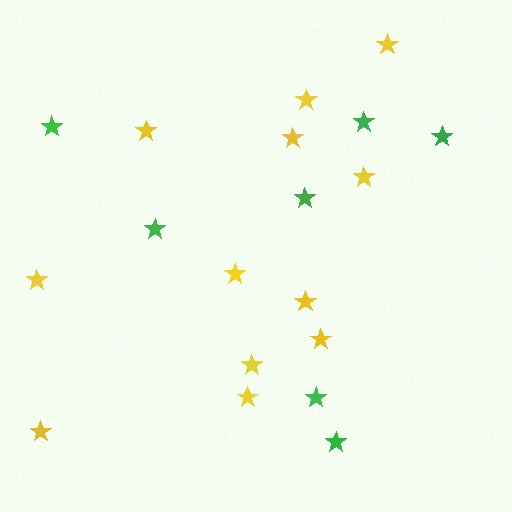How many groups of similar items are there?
There are 2 groups: one group of green stars (7) and one group of yellow stars (12).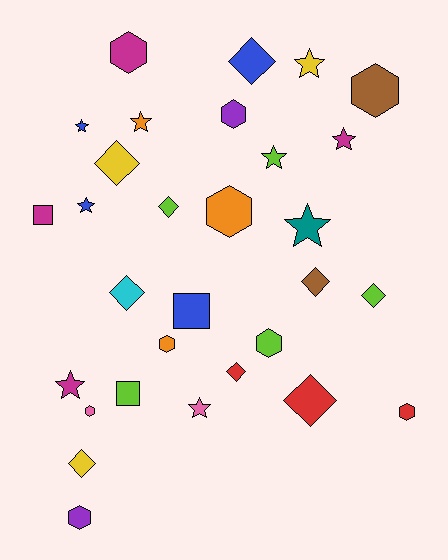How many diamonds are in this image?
There are 9 diamonds.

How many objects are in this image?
There are 30 objects.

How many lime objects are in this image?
There are 5 lime objects.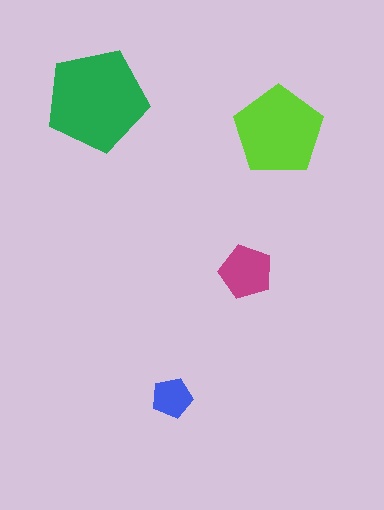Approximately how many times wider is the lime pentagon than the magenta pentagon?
About 1.5 times wider.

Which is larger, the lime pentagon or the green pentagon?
The green one.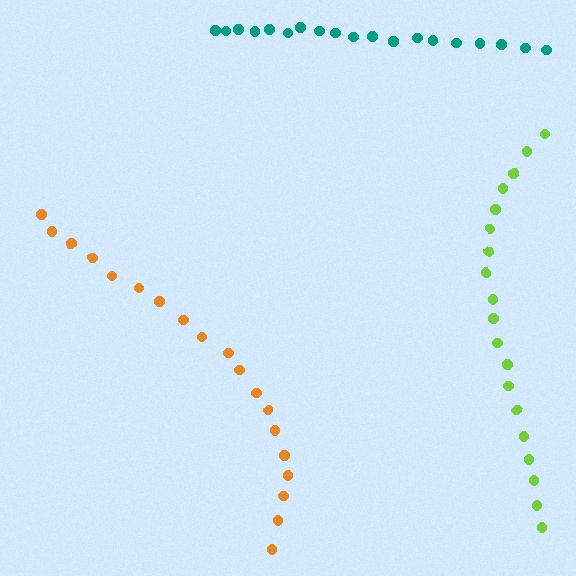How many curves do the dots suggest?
There are 3 distinct paths.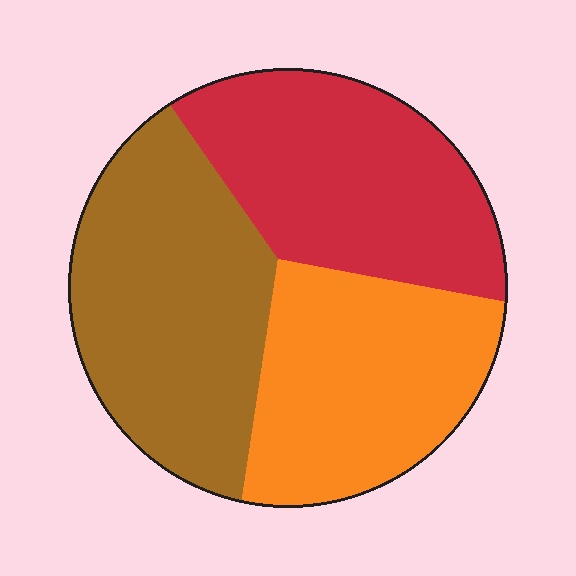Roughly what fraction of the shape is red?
Red covers about 35% of the shape.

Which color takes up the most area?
Brown, at roughly 35%.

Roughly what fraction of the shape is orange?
Orange takes up about one third (1/3) of the shape.